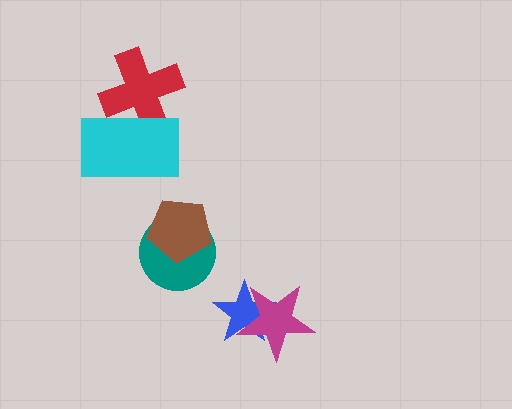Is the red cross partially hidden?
Yes, it is partially covered by another shape.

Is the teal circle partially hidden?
Yes, it is partially covered by another shape.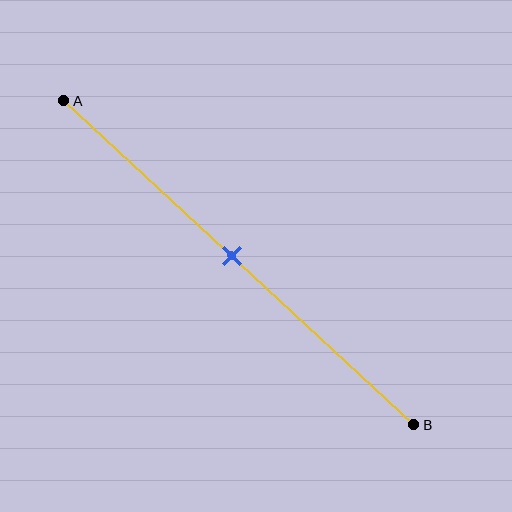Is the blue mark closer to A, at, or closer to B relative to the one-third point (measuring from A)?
The blue mark is closer to point B than the one-third point of segment AB.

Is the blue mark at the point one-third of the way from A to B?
No, the mark is at about 50% from A, not at the 33% one-third point.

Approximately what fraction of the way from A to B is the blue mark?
The blue mark is approximately 50% of the way from A to B.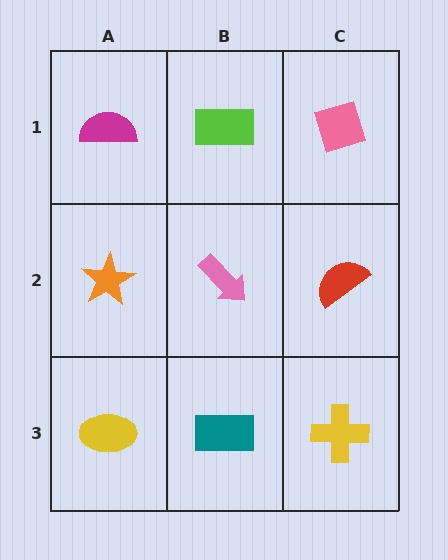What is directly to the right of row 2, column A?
A pink arrow.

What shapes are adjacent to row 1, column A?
An orange star (row 2, column A), a lime rectangle (row 1, column B).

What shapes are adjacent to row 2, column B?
A lime rectangle (row 1, column B), a teal rectangle (row 3, column B), an orange star (row 2, column A), a red semicircle (row 2, column C).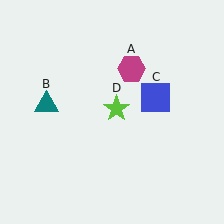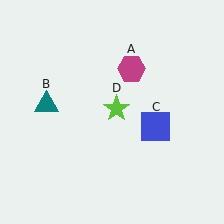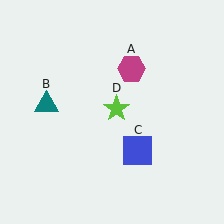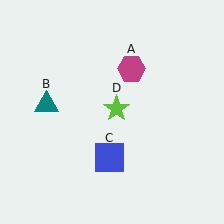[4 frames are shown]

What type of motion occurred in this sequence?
The blue square (object C) rotated clockwise around the center of the scene.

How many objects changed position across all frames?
1 object changed position: blue square (object C).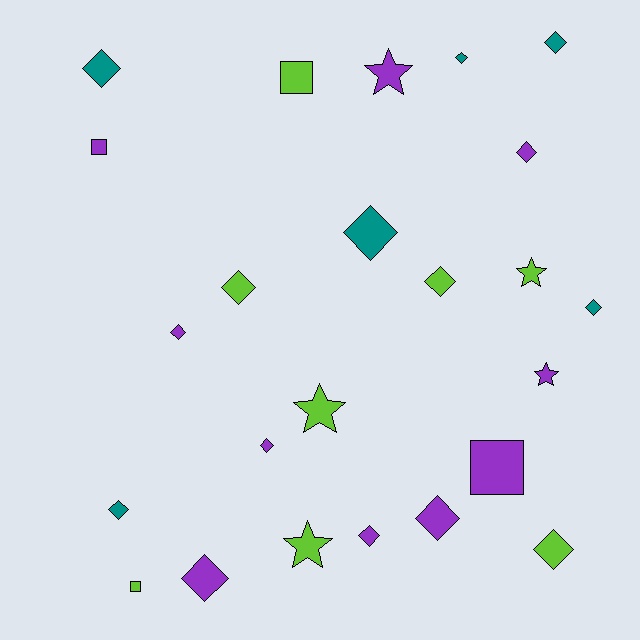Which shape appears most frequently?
Diamond, with 15 objects.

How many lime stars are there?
There are 3 lime stars.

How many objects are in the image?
There are 24 objects.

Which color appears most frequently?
Purple, with 10 objects.